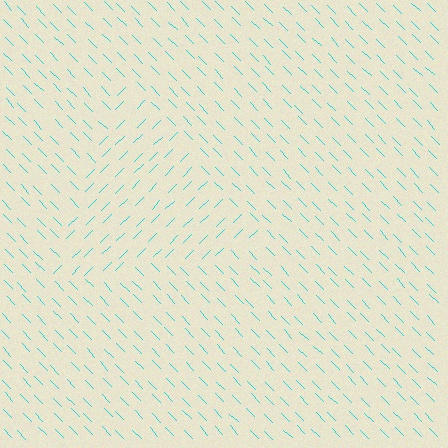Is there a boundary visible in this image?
Yes, there is a texture boundary formed by a change in line orientation.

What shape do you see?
I see a triangle.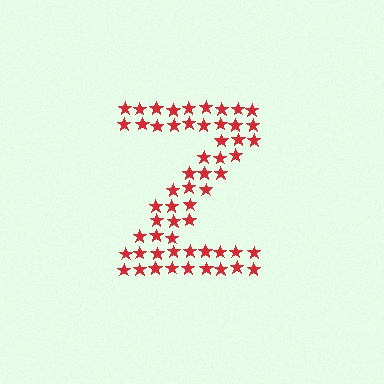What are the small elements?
The small elements are stars.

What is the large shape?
The large shape is the letter Z.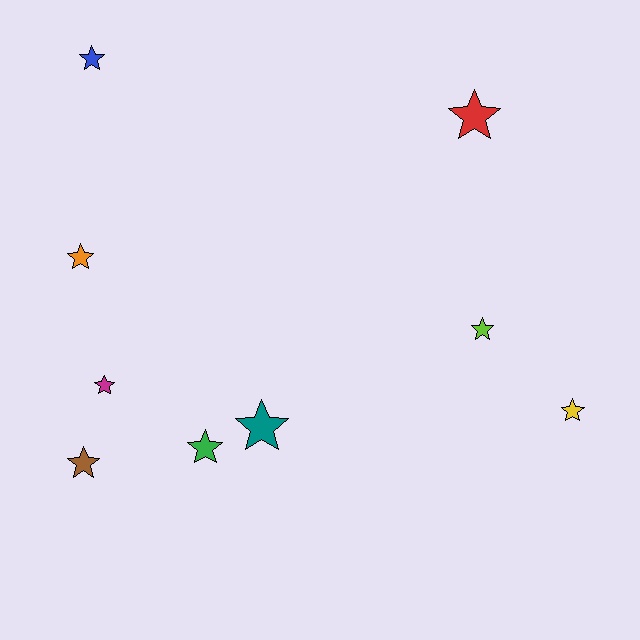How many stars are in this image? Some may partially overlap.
There are 9 stars.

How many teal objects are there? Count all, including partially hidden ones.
There is 1 teal object.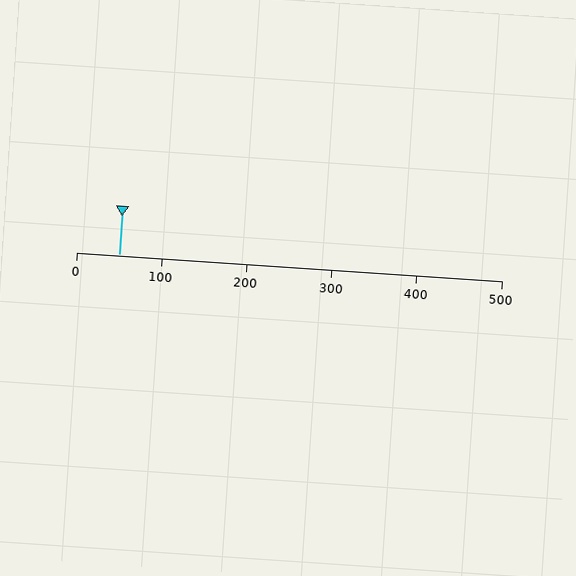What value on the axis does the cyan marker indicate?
The marker indicates approximately 50.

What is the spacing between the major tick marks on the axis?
The major ticks are spaced 100 apart.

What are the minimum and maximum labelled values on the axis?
The axis runs from 0 to 500.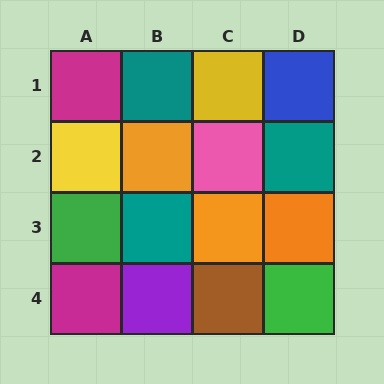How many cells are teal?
3 cells are teal.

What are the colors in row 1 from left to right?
Magenta, teal, yellow, blue.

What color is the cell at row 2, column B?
Orange.